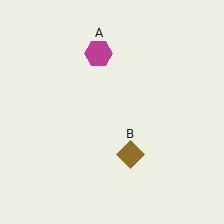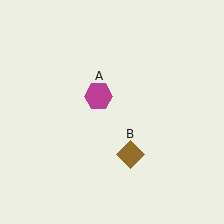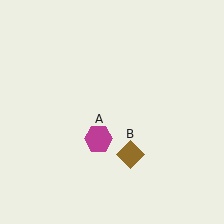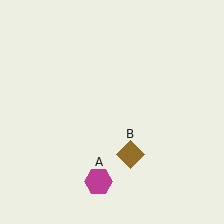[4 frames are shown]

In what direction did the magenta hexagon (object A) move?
The magenta hexagon (object A) moved down.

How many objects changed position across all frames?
1 object changed position: magenta hexagon (object A).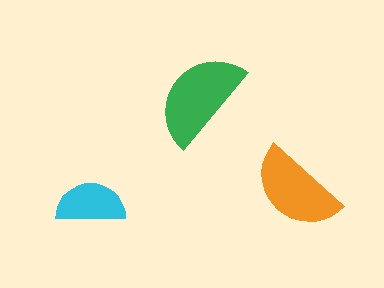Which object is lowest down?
The cyan semicircle is bottommost.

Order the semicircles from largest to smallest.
the green one, the orange one, the cyan one.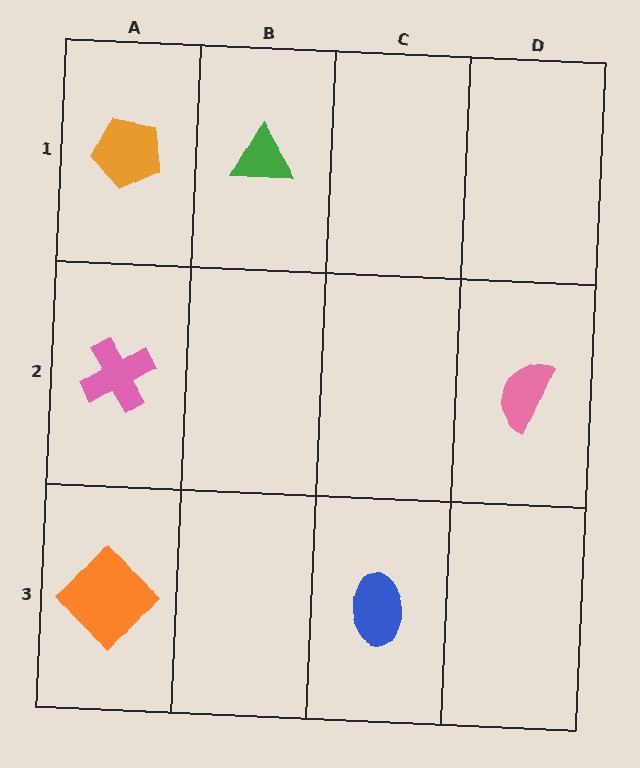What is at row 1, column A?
An orange pentagon.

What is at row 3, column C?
A blue ellipse.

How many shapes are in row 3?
2 shapes.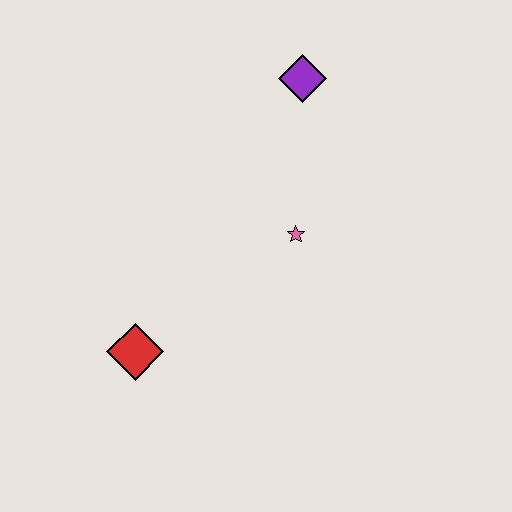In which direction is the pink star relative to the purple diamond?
The pink star is below the purple diamond.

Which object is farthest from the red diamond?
The purple diamond is farthest from the red diamond.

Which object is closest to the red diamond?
The pink star is closest to the red diamond.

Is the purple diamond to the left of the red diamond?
No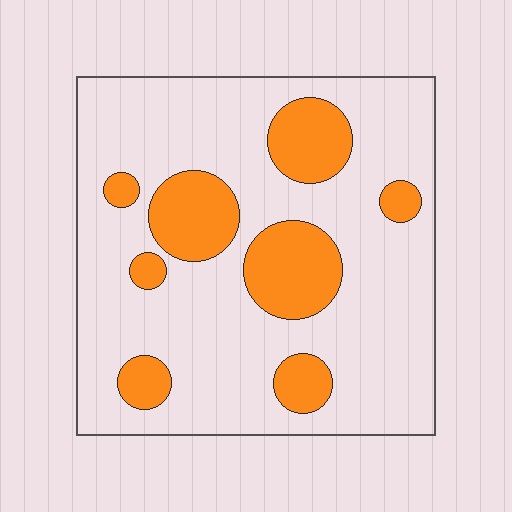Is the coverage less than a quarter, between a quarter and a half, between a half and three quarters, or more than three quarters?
Less than a quarter.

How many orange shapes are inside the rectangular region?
8.